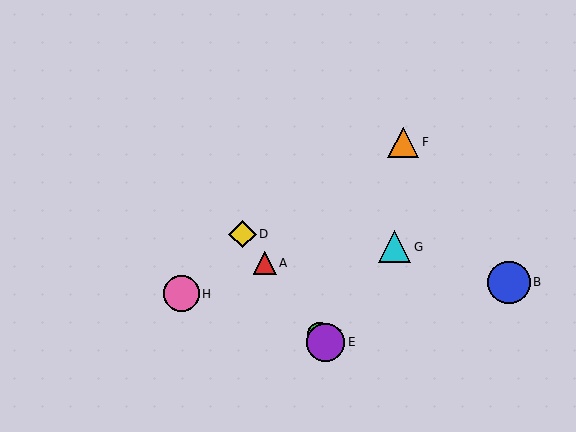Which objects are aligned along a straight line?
Objects A, C, D, E are aligned along a straight line.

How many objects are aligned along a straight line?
4 objects (A, C, D, E) are aligned along a straight line.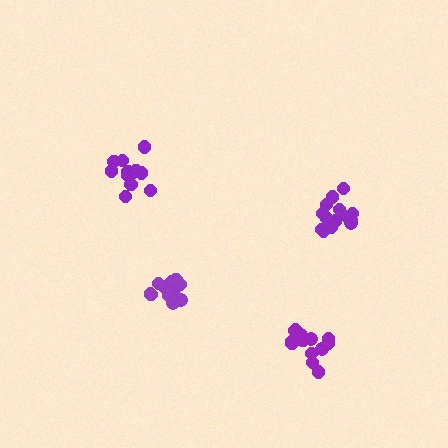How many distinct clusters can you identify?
There are 4 distinct clusters.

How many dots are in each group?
Group 1: 16 dots, Group 2: 12 dots, Group 3: 15 dots, Group 4: 14 dots (57 total).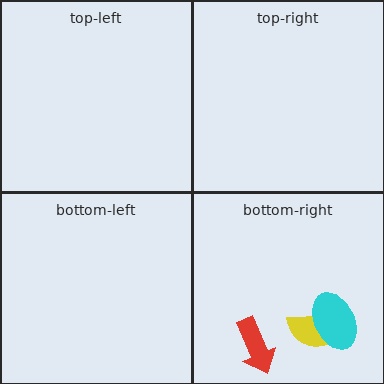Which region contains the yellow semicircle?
The bottom-right region.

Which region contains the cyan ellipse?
The bottom-right region.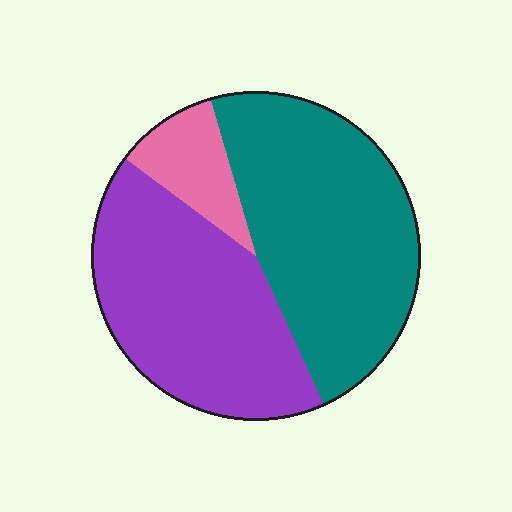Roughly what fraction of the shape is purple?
Purple takes up about two fifths (2/5) of the shape.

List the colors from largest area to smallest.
From largest to smallest: teal, purple, pink.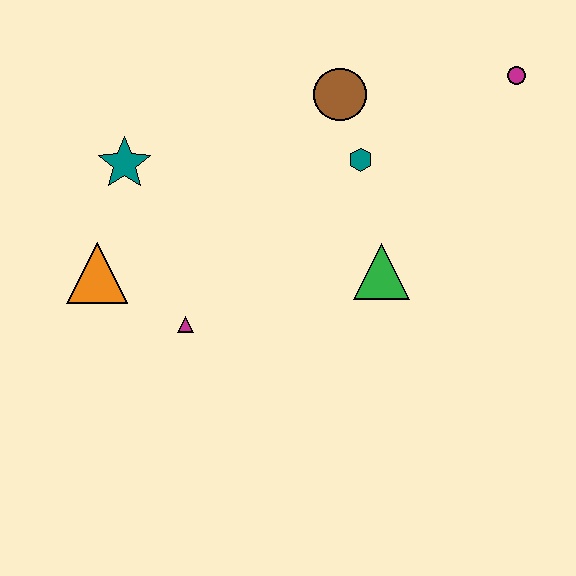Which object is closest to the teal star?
The orange triangle is closest to the teal star.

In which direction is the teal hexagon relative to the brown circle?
The teal hexagon is below the brown circle.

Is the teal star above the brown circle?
No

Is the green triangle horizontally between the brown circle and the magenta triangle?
No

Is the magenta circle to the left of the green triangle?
No